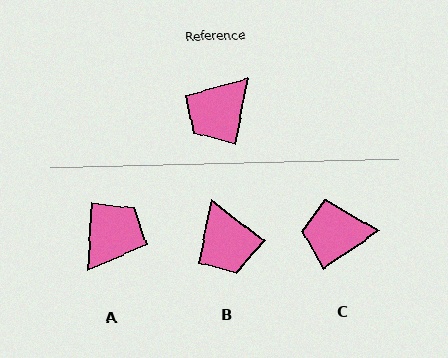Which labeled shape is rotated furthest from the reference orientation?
A, about 171 degrees away.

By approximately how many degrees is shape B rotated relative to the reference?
Approximately 64 degrees counter-clockwise.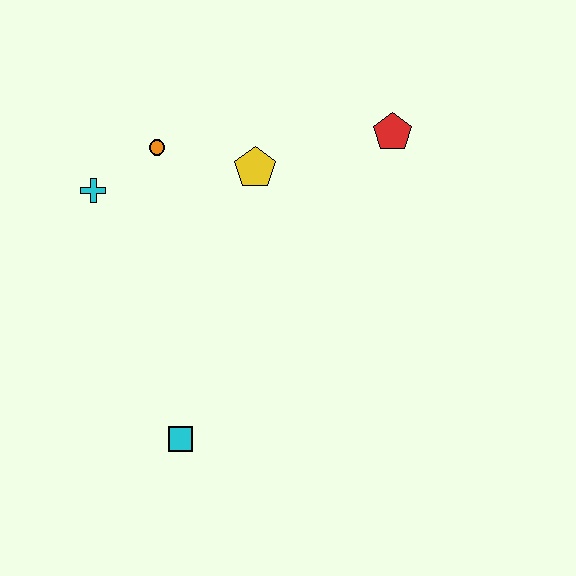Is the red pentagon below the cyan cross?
No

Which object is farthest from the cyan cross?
The red pentagon is farthest from the cyan cross.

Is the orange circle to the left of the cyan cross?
No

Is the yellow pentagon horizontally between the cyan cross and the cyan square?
No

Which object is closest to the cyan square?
The cyan cross is closest to the cyan square.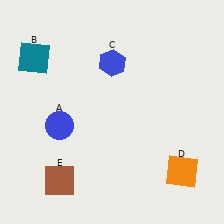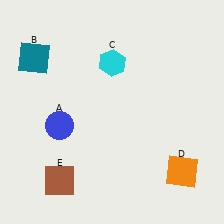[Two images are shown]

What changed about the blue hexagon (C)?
In Image 1, C is blue. In Image 2, it changed to cyan.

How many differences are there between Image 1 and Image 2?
There is 1 difference between the two images.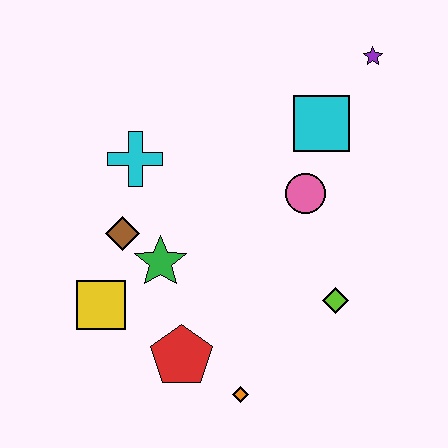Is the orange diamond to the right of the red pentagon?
Yes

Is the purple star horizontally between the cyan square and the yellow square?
No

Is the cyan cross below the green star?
No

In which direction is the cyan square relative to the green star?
The cyan square is to the right of the green star.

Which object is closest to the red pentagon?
The orange diamond is closest to the red pentagon.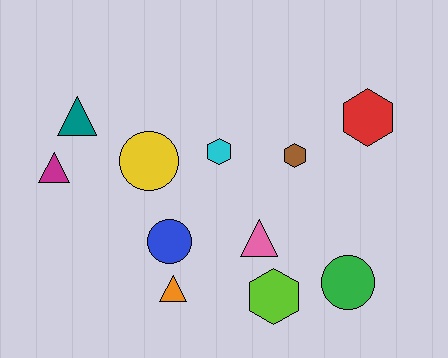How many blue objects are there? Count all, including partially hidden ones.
There is 1 blue object.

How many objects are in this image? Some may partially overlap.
There are 11 objects.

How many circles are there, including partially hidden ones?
There are 3 circles.